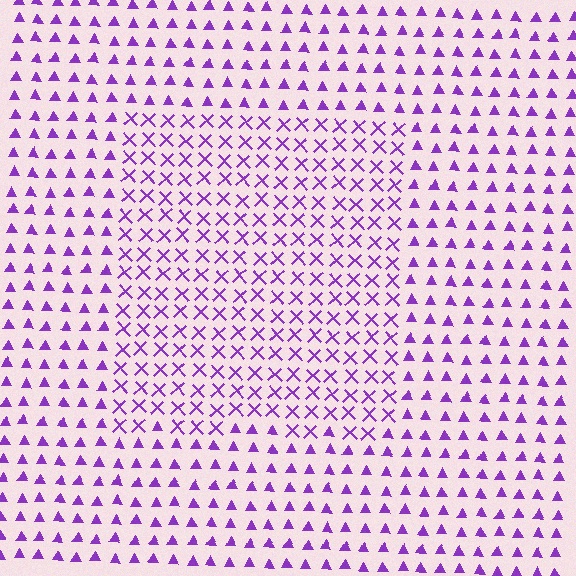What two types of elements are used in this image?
The image uses X marks inside the rectangle region and triangles outside it.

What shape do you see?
I see a rectangle.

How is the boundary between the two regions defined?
The boundary is defined by a change in element shape: X marks inside vs. triangles outside. All elements share the same color and spacing.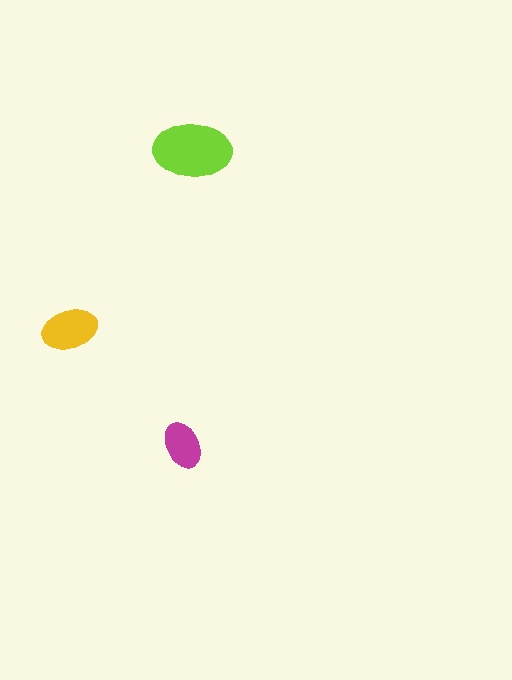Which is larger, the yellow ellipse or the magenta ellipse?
The yellow one.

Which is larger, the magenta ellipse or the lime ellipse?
The lime one.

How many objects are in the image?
There are 3 objects in the image.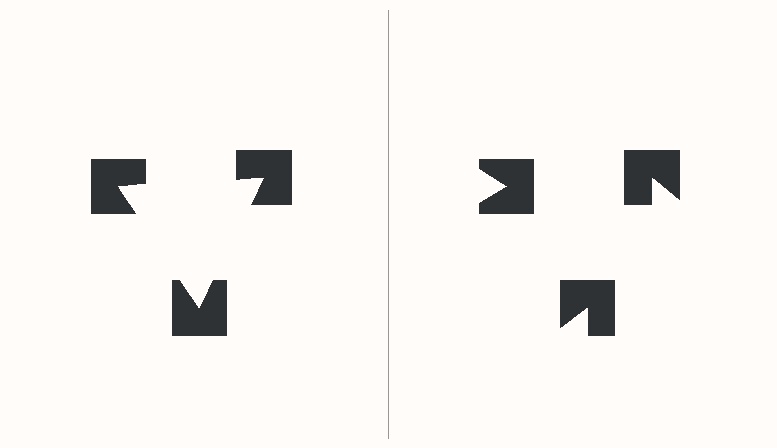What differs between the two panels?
The notched squares are positioned identically on both sides; only the wedge orientations differ. On the left they align to a triangle; on the right they are misaligned.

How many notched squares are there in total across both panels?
6 — 3 on each side.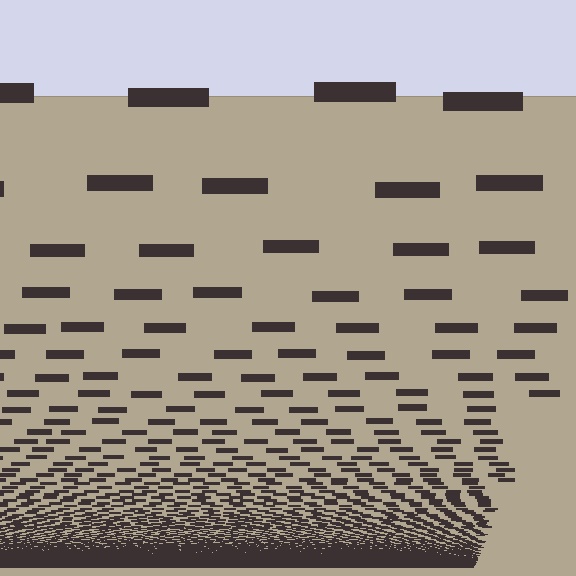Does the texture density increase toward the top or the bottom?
Density increases toward the bottom.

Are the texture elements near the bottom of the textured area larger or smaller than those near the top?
Smaller. The gradient is inverted — elements near the bottom are smaller and denser.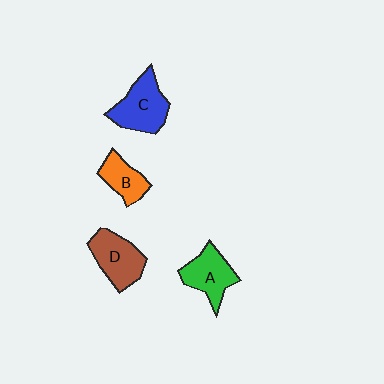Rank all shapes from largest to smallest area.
From largest to smallest: C (blue), D (brown), A (green), B (orange).